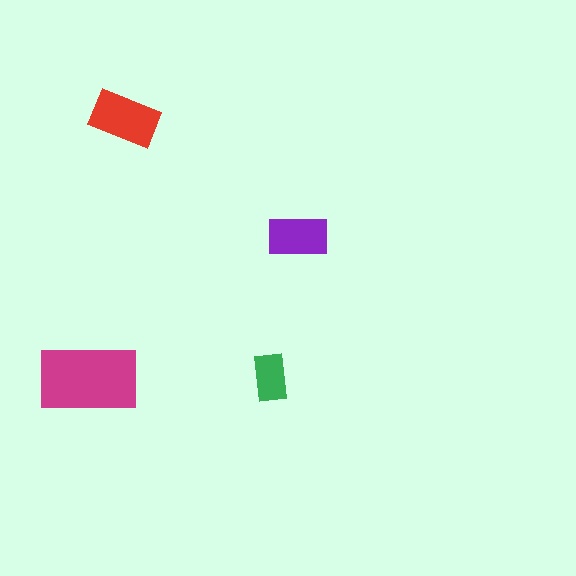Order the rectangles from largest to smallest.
the magenta one, the red one, the purple one, the green one.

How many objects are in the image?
There are 4 objects in the image.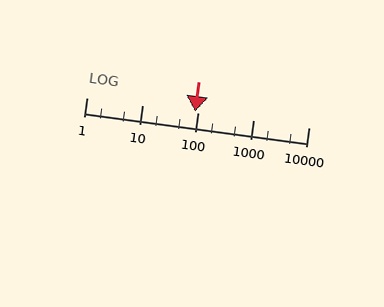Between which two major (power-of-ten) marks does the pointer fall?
The pointer is between 10 and 100.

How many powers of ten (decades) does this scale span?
The scale spans 4 decades, from 1 to 10000.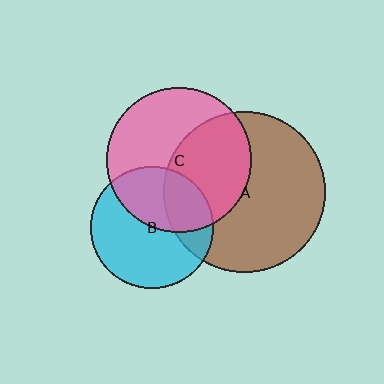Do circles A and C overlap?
Yes.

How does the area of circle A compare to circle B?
Approximately 1.7 times.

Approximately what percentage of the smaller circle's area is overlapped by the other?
Approximately 45%.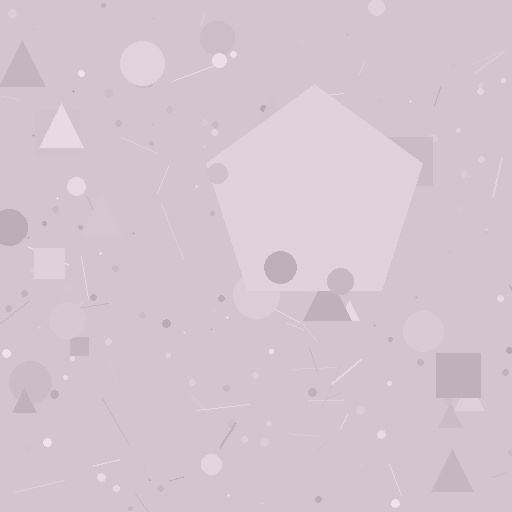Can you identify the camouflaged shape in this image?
The camouflaged shape is a pentagon.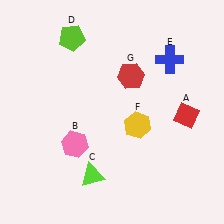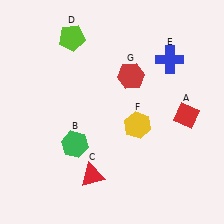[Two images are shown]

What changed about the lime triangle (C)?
In Image 1, C is lime. In Image 2, it changed to red.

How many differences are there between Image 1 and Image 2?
There are 2 differences between the two images.